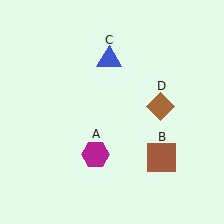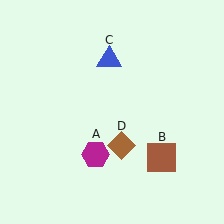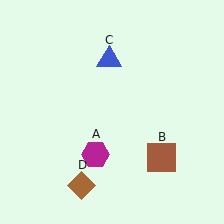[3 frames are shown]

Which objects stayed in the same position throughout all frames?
Magenta hexagon (object A) and brown square (object B) and blue triangle (object C) remained stationary.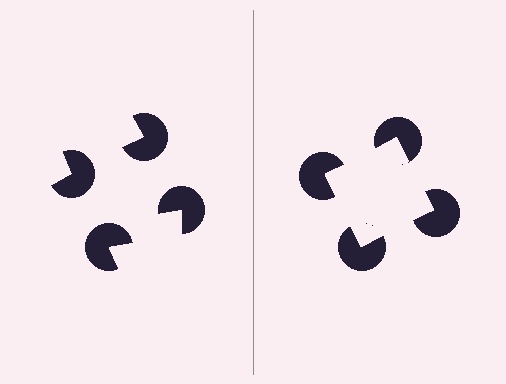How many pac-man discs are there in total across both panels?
8 — 4 on each side.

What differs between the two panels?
The pac-man discs are positioned identically on both sides; only the wedge orientations differ. On the right they align to a square; on the left they are misaligned.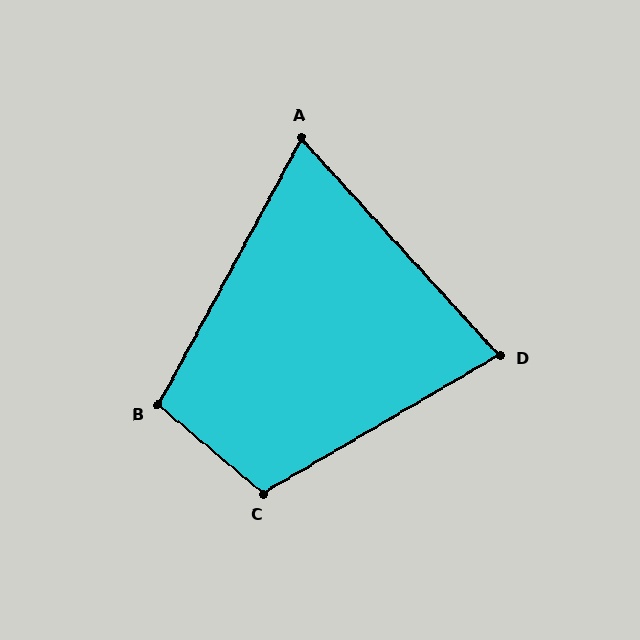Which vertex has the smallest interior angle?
A, at approximately 71 degrees.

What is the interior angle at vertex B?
Approximately 102 degrees (obtuse).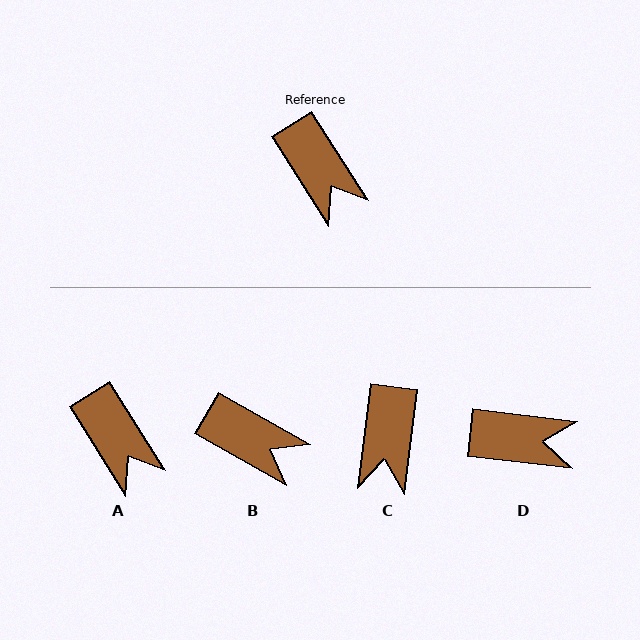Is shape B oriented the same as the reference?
No, it is off by about 28 degrees.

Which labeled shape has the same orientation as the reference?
A.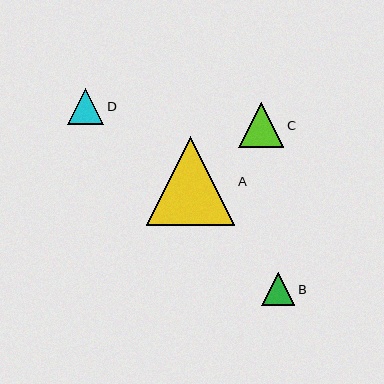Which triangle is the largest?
Triangle A is the largest with a size of approximately 88 pixels.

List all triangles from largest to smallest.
From largest to smallest: A, C, D, B.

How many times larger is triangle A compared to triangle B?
Triangle A is approximately 2.7 times the size of triangle B.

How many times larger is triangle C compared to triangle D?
Triangle C is approximately 1.3 times the size of triangle D.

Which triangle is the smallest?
Triangle B is the smallest with a size of approximately 33 pixels.